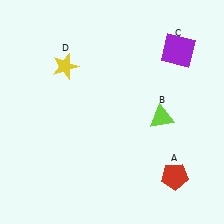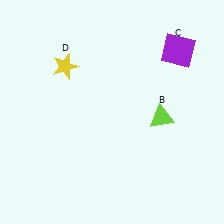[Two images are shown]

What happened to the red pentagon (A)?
The red pentagon (A) was removed in Image 2. It was in the bottom-right area of Image 1.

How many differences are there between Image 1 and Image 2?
There is 1 difference between the two images.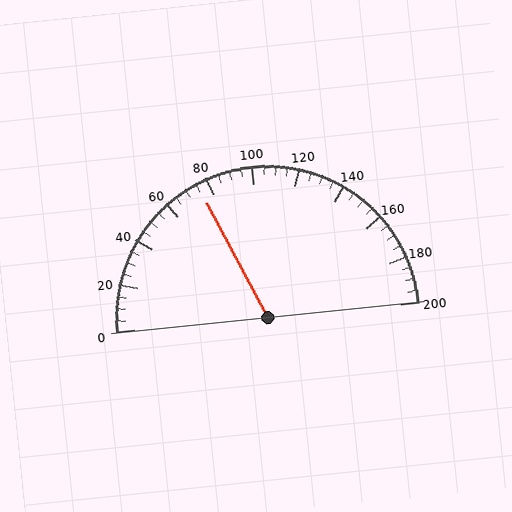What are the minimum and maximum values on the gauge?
The gauge ranges from 0 to 200.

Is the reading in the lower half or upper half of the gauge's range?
The reading is in the lower half of the range (0 to 200).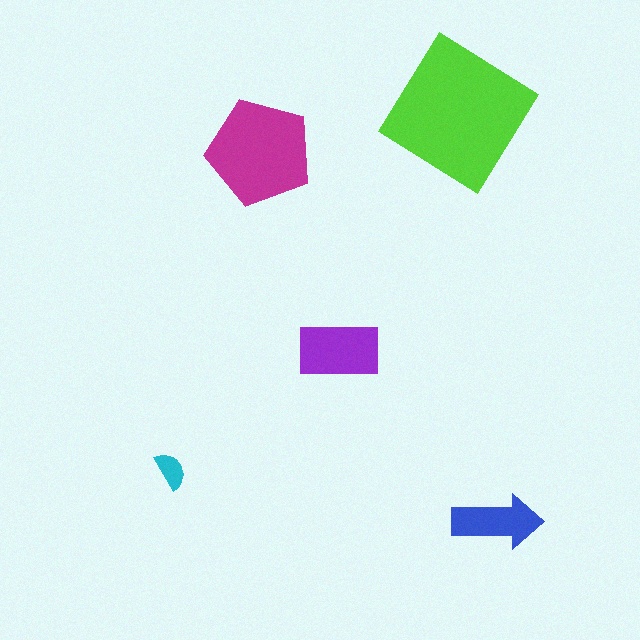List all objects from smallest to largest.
The cyan semicircle, the blue arrow, the purple rectangle, the magenta pentagon, the lime diamond.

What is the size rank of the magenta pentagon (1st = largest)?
2nd.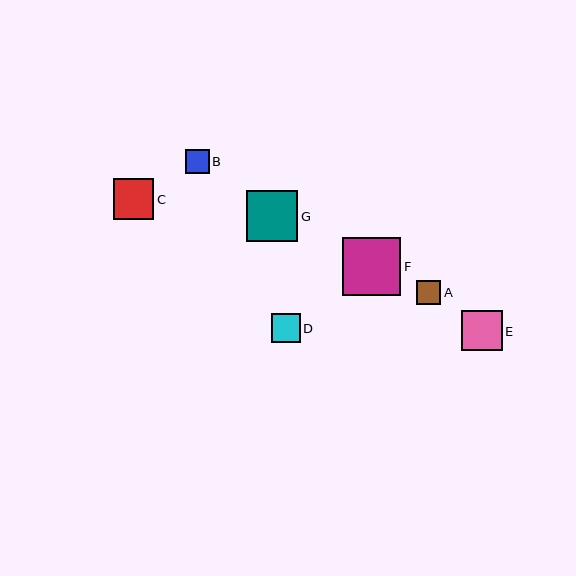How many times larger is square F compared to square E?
Square F is approximately 1.4 times the size of square E.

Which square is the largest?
Square F is the largest with a size of approximately 58 pixels.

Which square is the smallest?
Square B is the smallest with a size of approximately 24 pixels.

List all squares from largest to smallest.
From largest to smallest: F, G, C, E, D, A, B.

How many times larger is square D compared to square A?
Square D is approximately 1.2 times the size of square A.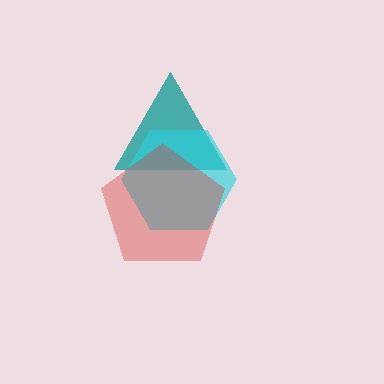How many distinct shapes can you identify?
There are 3 distinct shapes: a teal triangle, a cyan hexagon, a red pentagon.